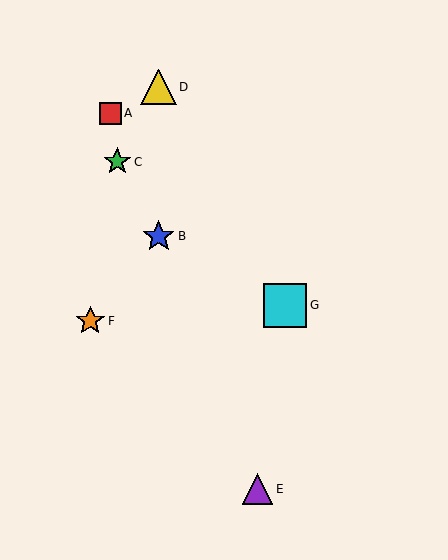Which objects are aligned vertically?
Objects B, D are aligned vertically.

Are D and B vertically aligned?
Yes, both are at x≈159.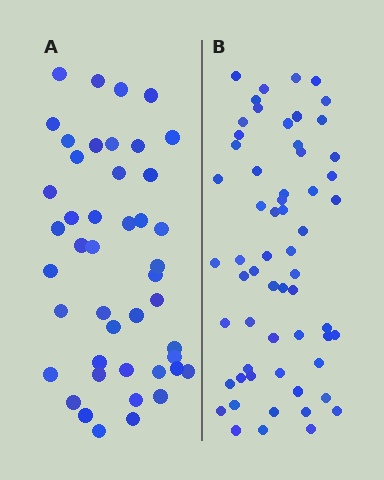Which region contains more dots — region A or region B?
Region B (the right region) has more dots.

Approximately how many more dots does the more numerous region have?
Region B has approximately 15 more dots than region A.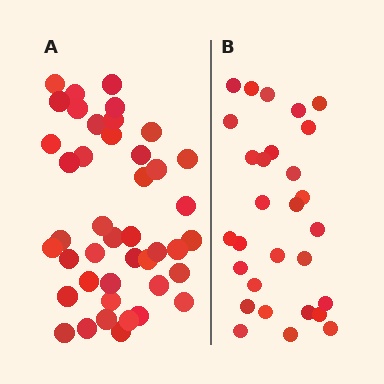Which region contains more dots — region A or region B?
Region A (the left region) has more dots.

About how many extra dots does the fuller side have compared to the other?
Region A has approximately 15 more dots than region B.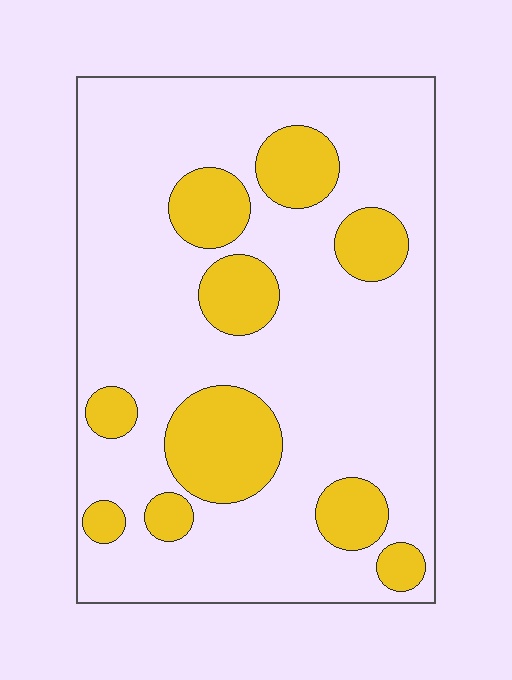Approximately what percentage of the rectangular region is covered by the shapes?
Approximately 25%.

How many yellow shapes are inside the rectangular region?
10.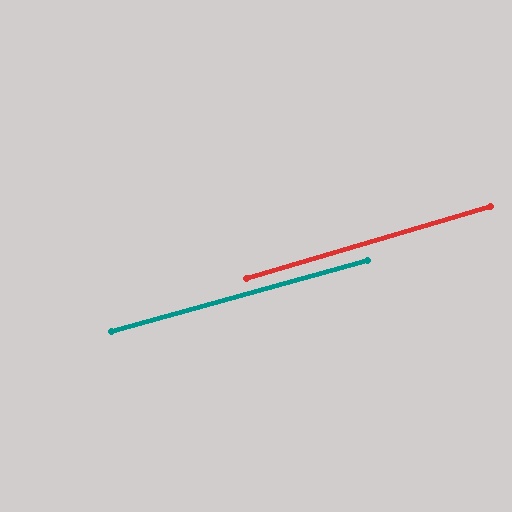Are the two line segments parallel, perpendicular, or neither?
Parallel — their directions differ by only 1.0°.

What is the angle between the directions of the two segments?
Approximately 1 degree.